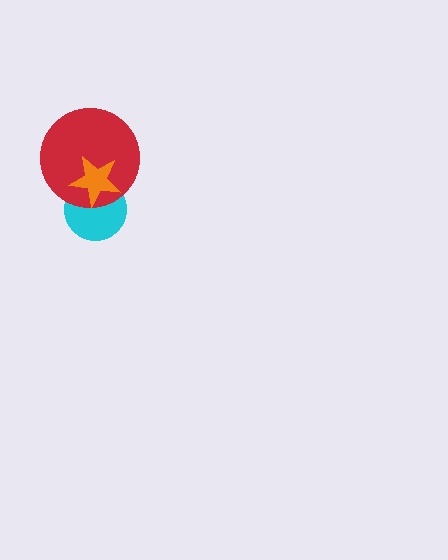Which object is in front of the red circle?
The orange star is in front of the red circle.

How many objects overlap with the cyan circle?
2 objects overlap with the cyan circle.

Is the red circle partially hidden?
Yes, it is partially covered by another shape.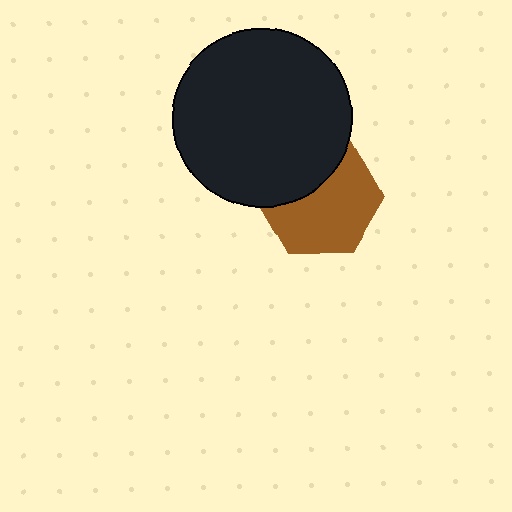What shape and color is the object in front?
The object in front is a black circle.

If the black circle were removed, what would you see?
You would see the complete brown hexagon.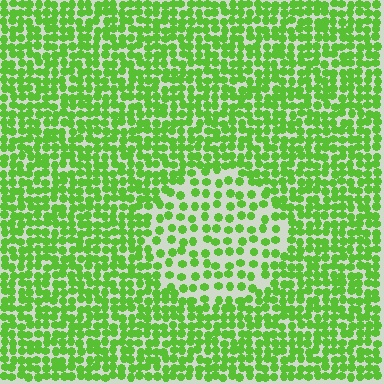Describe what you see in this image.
The image contains small lime elements arranged at two different densities. A circle-shaped region is visible where the elements are less densely packed than the surrounding area.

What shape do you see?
I see a circle.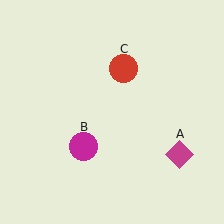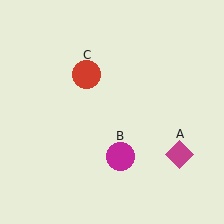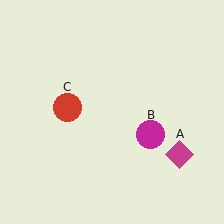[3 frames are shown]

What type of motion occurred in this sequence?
The magenta circle (object B), red circle (object C) rotated counterclockwise around the center of the scene.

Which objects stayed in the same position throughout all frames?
Magenta diamond (object A) remained stationary.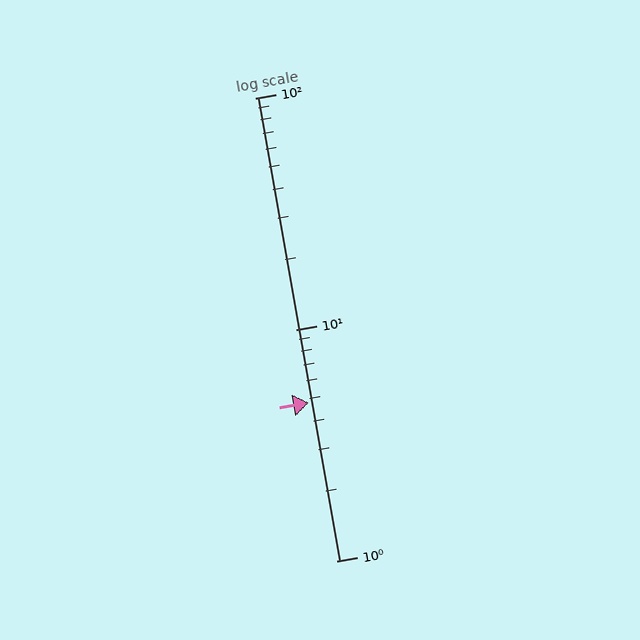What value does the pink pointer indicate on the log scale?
The pointer indicates approximately 4.8.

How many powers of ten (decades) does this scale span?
The scale spans 2 decades, from 1 to 100.